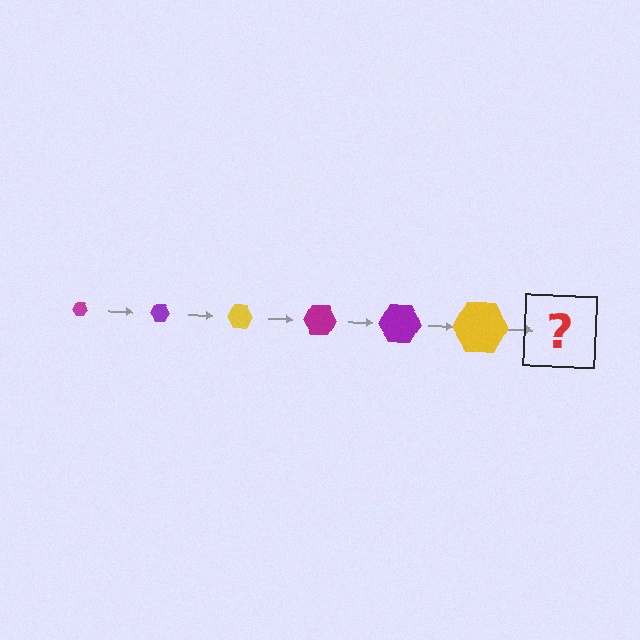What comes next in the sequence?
The next element should be a magenta hexagon, larger than the previous one.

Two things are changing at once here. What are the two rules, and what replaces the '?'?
The two rules are that the hexagon grows larger each step and the color cycles through magenta, purple, and yellow. The '?' should be a magenta hexagon, larger than the previous one.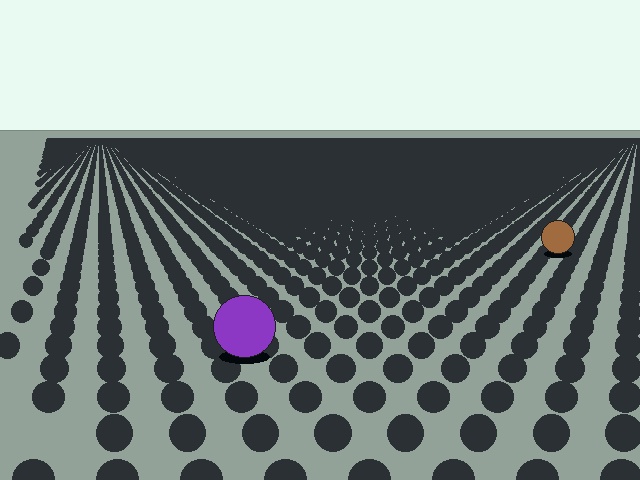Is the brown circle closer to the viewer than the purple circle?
No. The purple circle is closer — you can tell from the texture gradient: the ground texture is coarser near it.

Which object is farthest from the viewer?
The brown circle is farthest from the viewer. It appears smaller and the ground texture around it is denser.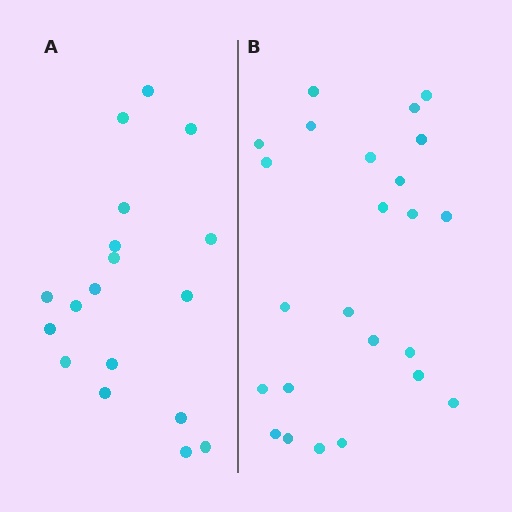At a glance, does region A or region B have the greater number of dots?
Region B (the right region) has more dots.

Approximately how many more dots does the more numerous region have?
Region B has about 6 more dots than region A.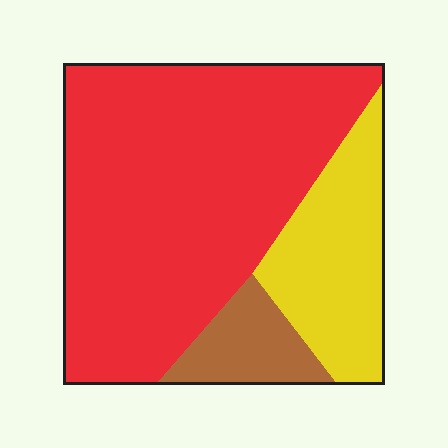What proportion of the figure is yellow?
Yellow takes up less than a quarter of the figure.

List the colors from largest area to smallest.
From largest to smallest: red, yellow, brown.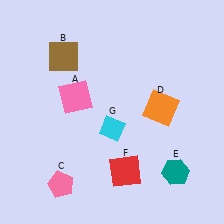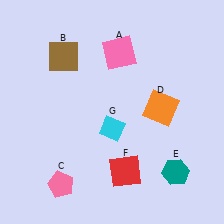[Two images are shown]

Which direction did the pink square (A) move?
The pink square (A) moved up.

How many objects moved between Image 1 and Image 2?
1 object moved between the two images.